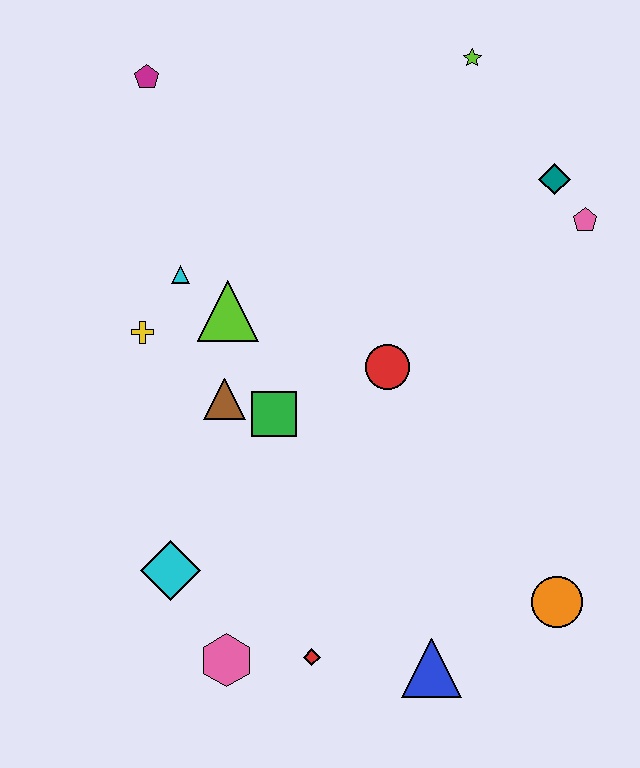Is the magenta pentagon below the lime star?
Yes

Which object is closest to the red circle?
The green square is closest to the red circle.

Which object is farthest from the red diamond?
The lime star is farthest from the red diamond.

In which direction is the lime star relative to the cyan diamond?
The lime star is above the cyan diamond.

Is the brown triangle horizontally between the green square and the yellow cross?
Yes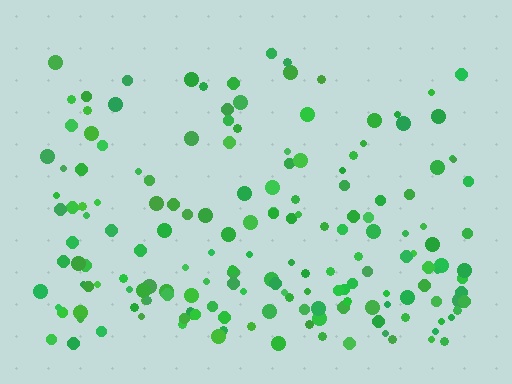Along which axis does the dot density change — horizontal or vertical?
Vertical.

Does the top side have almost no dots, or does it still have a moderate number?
Still a moderate number, just noticeably fewer than the bottom.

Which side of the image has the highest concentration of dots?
The bottom.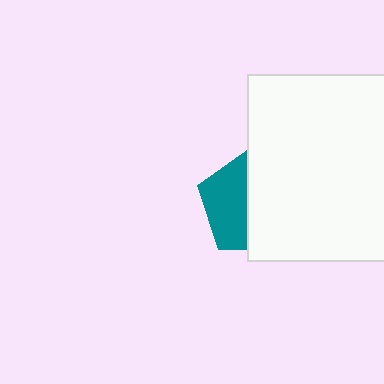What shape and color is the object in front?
The object in front is a white square.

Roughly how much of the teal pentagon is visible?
A small part of it is visible (roughly 44%).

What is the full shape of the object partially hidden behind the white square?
The partially hidden object is a teal pentagon.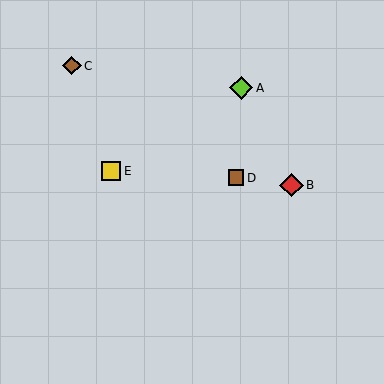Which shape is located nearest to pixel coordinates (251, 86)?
The lime diamond (labeled A) at (241, 88) is nearest to that location.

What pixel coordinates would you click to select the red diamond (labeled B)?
Click at (291, 185) to select the red diamond B.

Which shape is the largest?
The red diamond (labeled B) is the largest.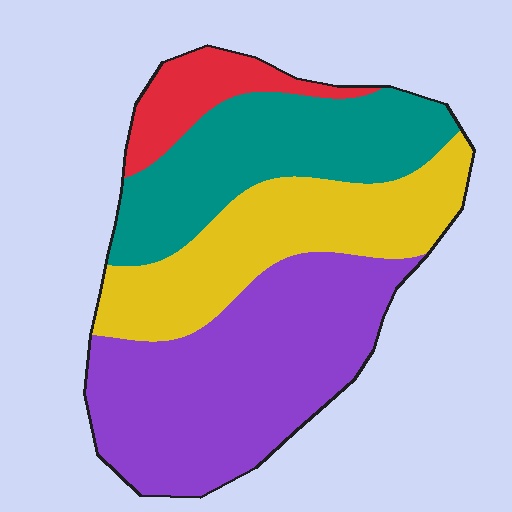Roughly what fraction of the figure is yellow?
Yellow covers about 25% of the figure.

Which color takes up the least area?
Red, at roughly 10%.